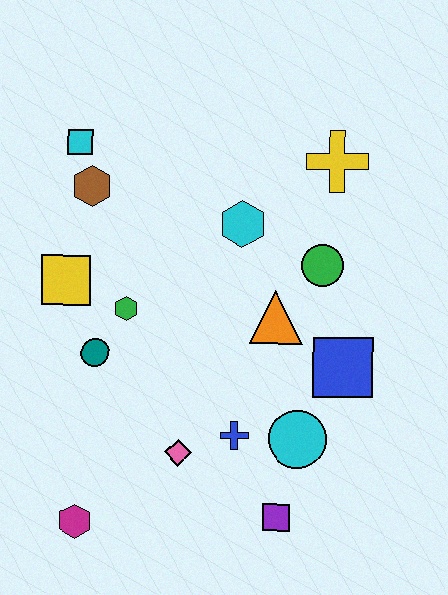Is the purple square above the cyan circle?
No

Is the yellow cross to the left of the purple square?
No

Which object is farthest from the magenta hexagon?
The yellow cross is farthest from the magenta hexagon.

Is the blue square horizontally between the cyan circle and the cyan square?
No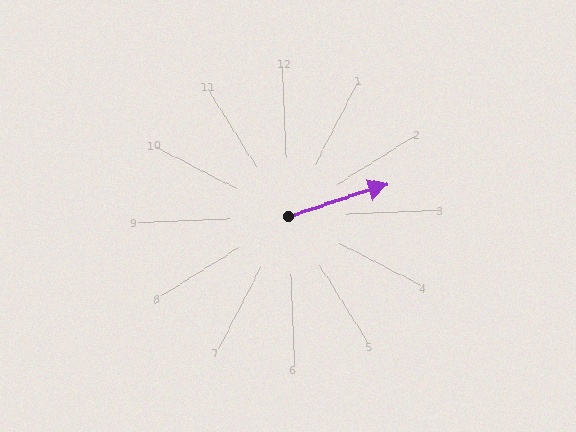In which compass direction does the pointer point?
East.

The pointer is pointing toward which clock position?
Roughly 2 o'clock.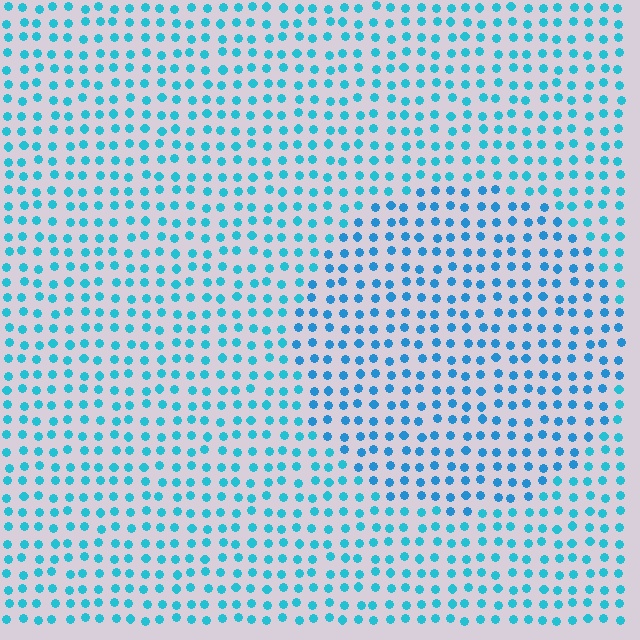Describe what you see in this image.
The image is filled with small cyan elements in a uniform arrangement. A circle-shaped region is visible where the elements are tinted to a slightly different hue, forming a subtle color boundary.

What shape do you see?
I see a circle.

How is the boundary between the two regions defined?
The boundary is defined purely by a slight shift in hue (about 17 degrees). Spacing, size, and orientation are identical on both sides.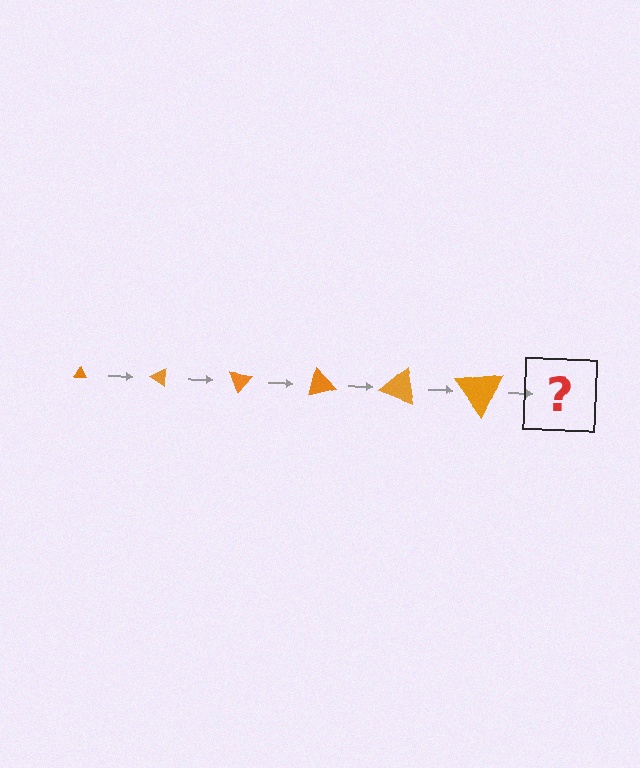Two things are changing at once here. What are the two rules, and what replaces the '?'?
The two rules are that the triangle grows larger each step and it rotates 35 degrees each step. The '?' should be a triangle, larger than the previous one and rotated 210 degrees from the start.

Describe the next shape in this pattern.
It should be a triangle, larger than the previous one and rotated 210 degrees from the start.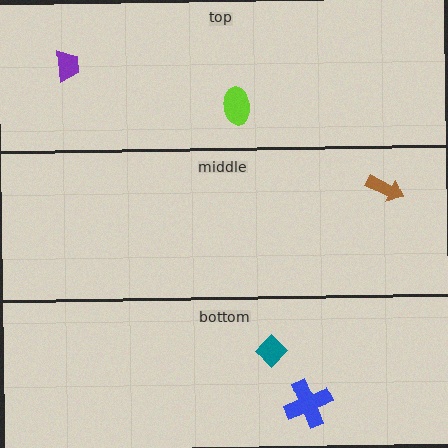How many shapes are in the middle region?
1.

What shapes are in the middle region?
The brown arrow.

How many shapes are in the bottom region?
2.